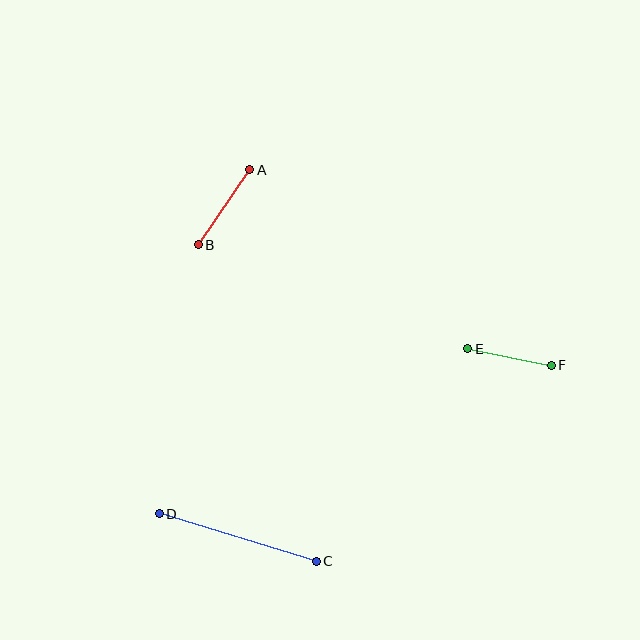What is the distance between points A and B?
The distance is approximately 91 pixels.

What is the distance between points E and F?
The distance is approximately 85 pixels.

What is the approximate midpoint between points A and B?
The midpoint is at approximately (224, 207) pixels.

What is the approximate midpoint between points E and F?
The midpoint is at approximately (509, 357) pixels.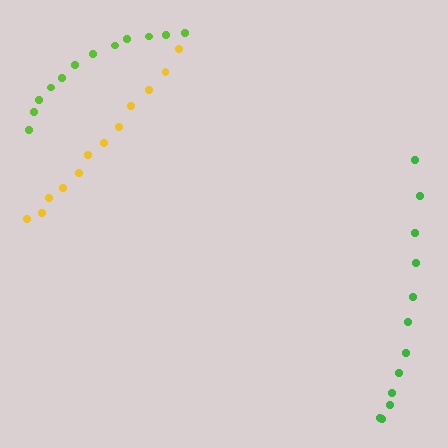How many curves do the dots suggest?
There are 3 distinct paths.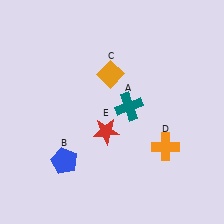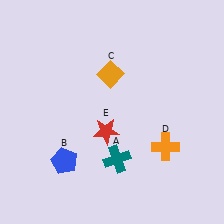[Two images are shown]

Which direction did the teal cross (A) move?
The teal cross (A) moved down.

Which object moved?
The teal cross (A) moved down.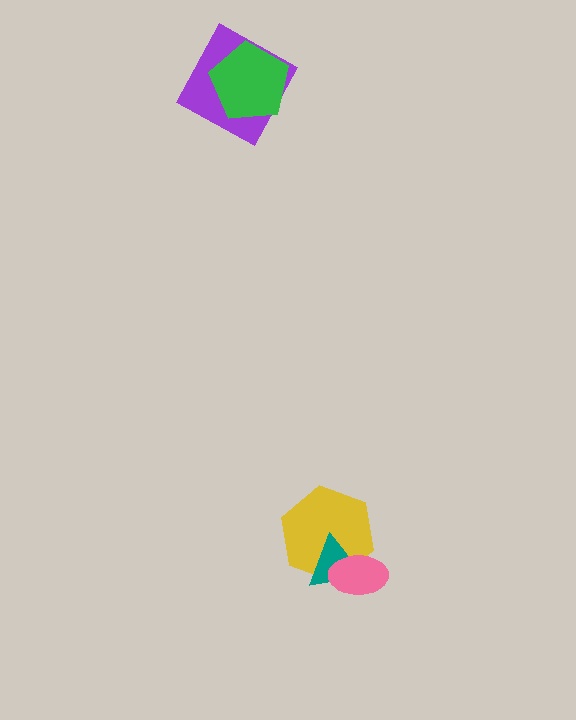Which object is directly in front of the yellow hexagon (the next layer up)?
The teal triangle is directly in front of the yellow hexagon.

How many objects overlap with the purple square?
1 object overlaps with the purple square.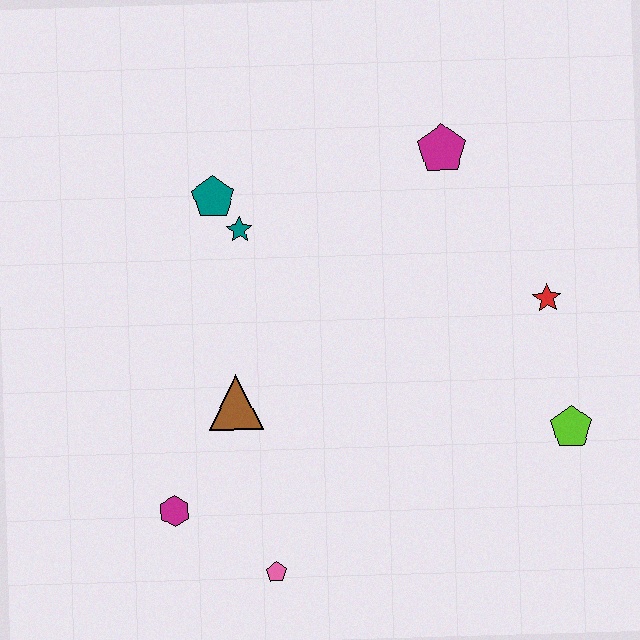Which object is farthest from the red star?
The magenta hexagon is farthest from the red star.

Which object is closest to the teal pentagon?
The teal star is closest to the teal pentagon.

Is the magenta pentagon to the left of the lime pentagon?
Yes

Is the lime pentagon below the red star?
Yes